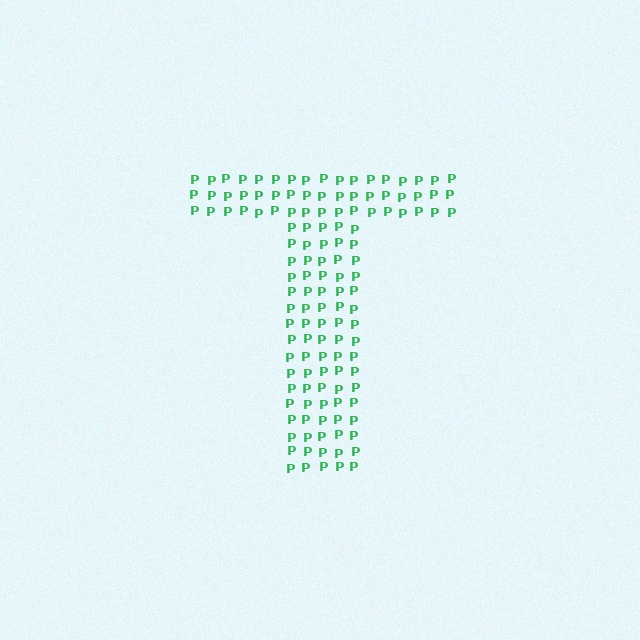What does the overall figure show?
The overall figure shows the letter T.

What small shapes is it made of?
It is made of small letter P's.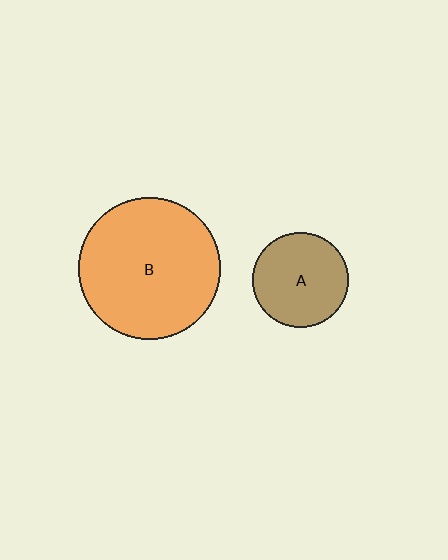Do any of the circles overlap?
No, none of the circles overlap.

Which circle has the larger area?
Circle B (orange).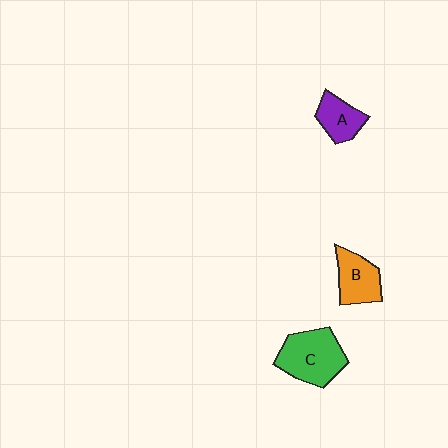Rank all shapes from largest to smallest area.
From largest to smallest: C (green), B (orange), A (purple).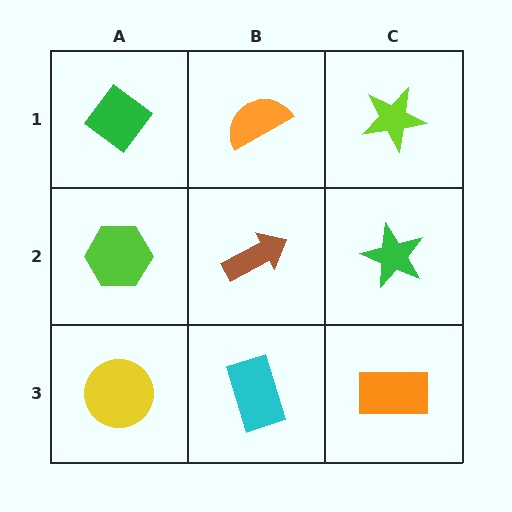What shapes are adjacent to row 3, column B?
A brown arrow (row 2, column B), a yellow circle (row 3, column A), an orange rectangle (row 3, column C).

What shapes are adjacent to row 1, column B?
A brown arrow (row 2, column B), a green diamond (row 1, column A), a lime star (row 1, column C).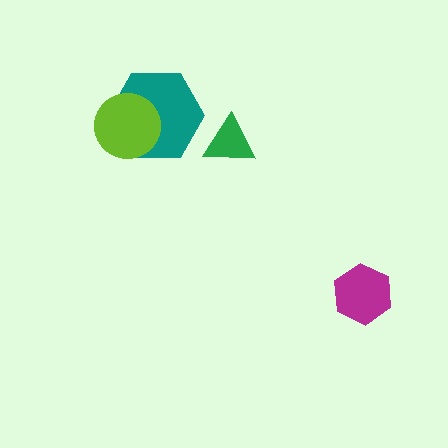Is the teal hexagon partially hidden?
Yes, it is partially covered by another shape.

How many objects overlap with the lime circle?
1 object overlaps with the lime circle.